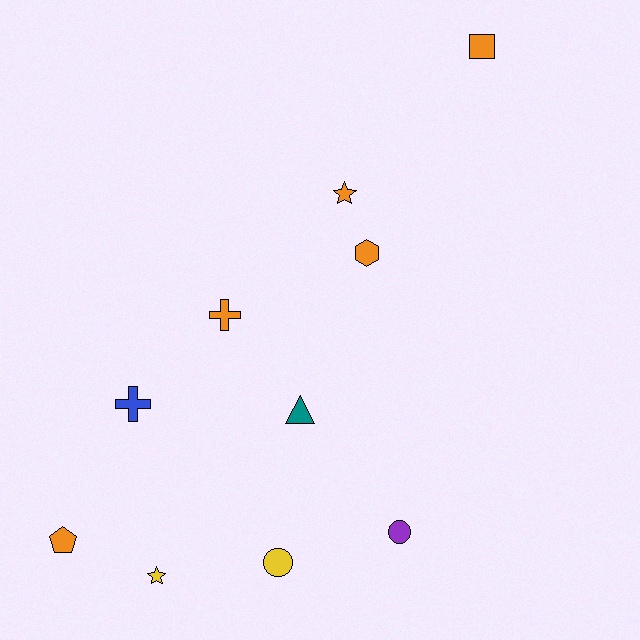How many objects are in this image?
There are 10 objects.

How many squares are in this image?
There is 1 square.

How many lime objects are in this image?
There are no lime objects.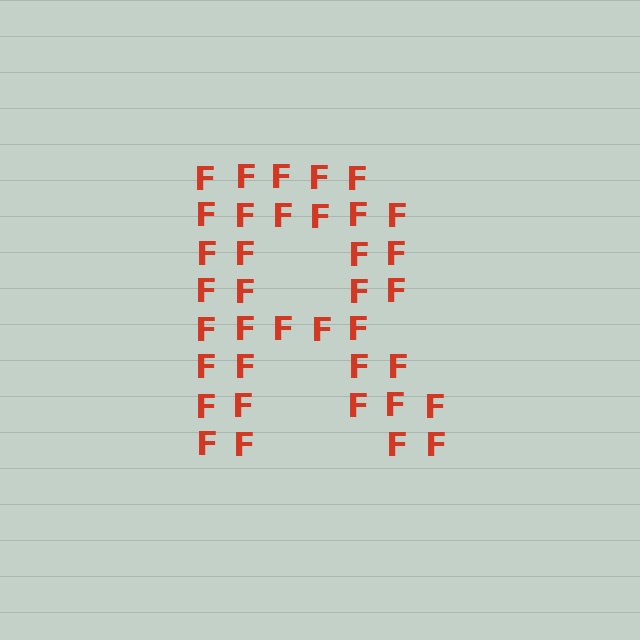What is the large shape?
The large shape is the letter R.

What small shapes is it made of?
It is made of small letter F's.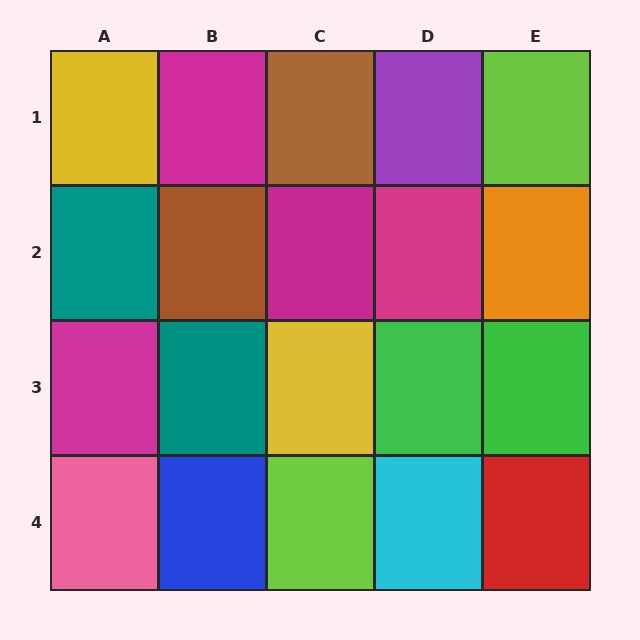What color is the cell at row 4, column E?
Red.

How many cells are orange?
1 cell is orange.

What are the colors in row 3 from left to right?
Magenta, teal, yellow, green, green.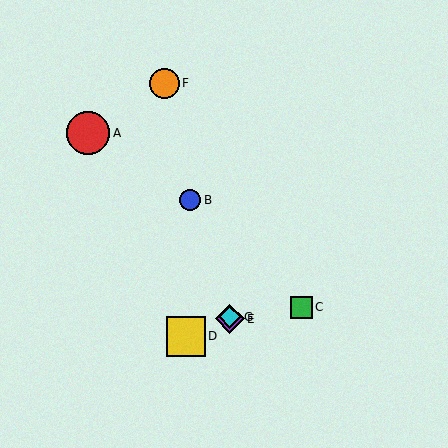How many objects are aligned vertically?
2 objects (E, G) are aligned vertically.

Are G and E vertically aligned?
Yes, both are at x≈230.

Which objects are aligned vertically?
Objects E, G are aligned vertically.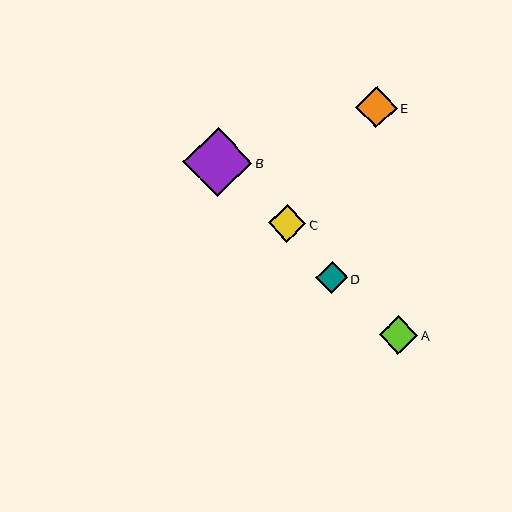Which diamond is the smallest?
Diamond D is the smallest with a size of approximately 32 pixels.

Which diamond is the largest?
Diamond B is the largest with a size of approximately 69 pixels.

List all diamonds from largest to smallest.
From largest to smallest: B, E, A, C, D.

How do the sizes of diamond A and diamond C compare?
Diamond A and diamond C are approximately the same size.